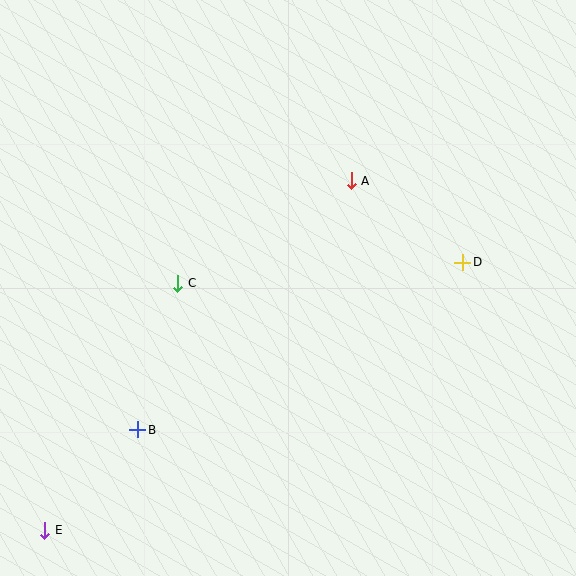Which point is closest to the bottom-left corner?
Point E is closest to the bottom-left corner.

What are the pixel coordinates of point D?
Point D is at (463, 262).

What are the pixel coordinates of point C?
Point C is at (178, 283).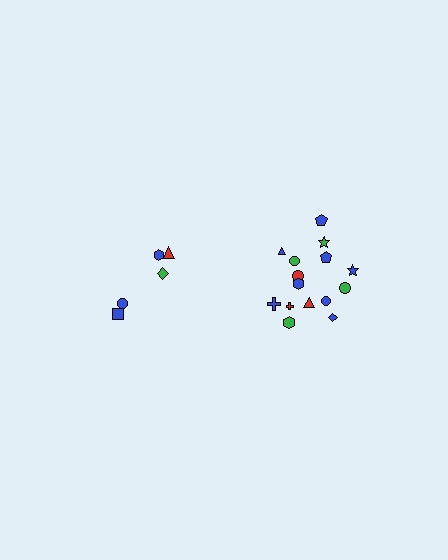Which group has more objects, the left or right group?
The right group.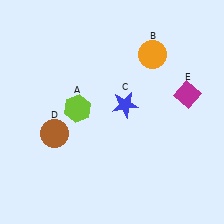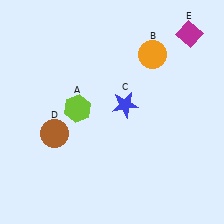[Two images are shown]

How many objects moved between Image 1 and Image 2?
1 object moved between the two images.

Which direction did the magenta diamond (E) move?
The magenta diamond (E) moved up.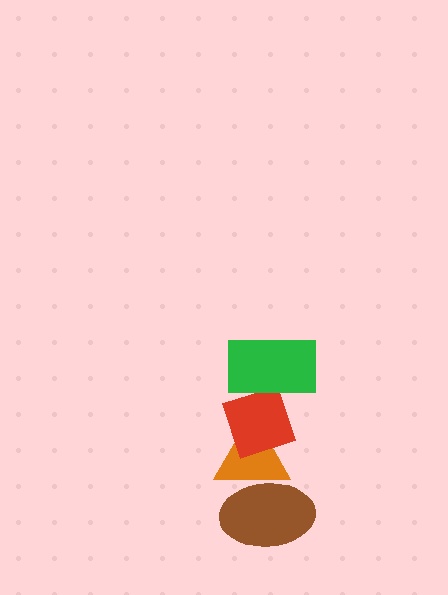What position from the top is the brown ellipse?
The brown ellipse is 4th from the top.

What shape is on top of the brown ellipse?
The orange triangle is on top of the brown ellipse.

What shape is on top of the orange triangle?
The red diamond is on top of the orange triangle.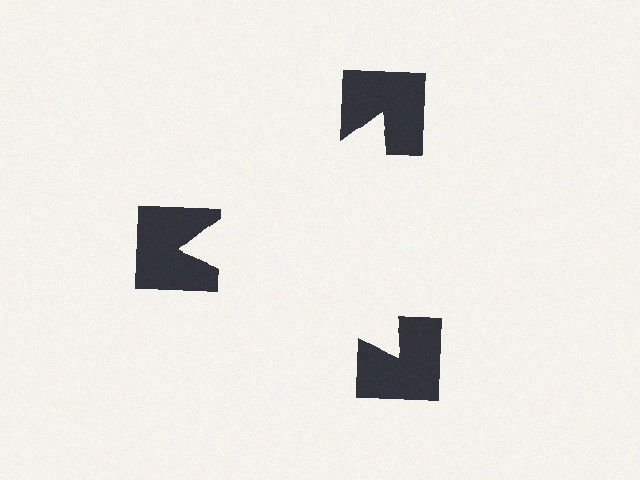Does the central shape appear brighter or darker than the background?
It typically appears slightly brighter than the background, even though no actual brightness change is drawn.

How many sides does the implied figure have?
3 sides.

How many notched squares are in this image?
There are 3 — one at each vertex of the illusory triangle.